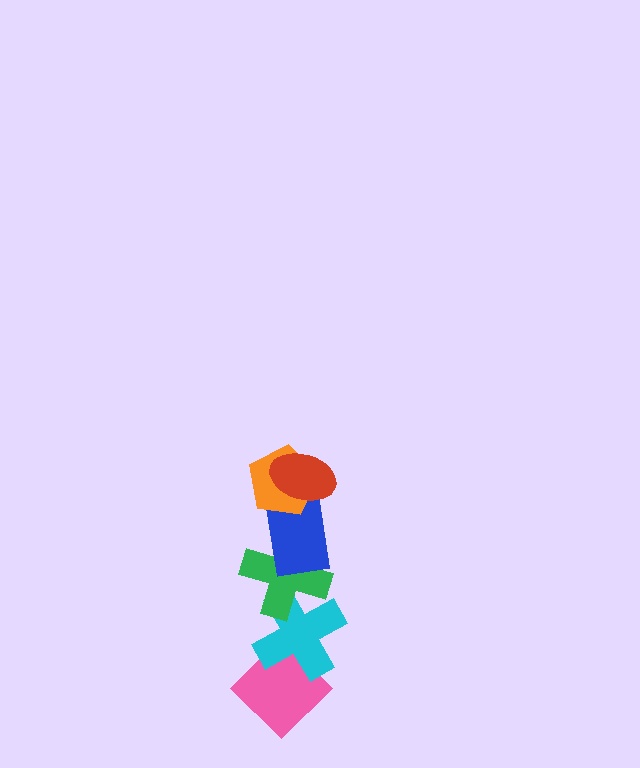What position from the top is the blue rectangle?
The blue rectangle is 3rd from the top.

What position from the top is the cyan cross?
The cyan cross is 5th from the top.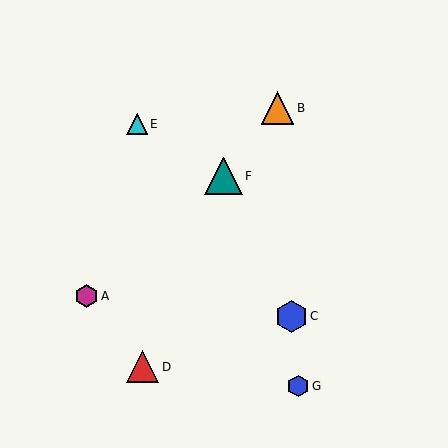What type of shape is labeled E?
Shape E is a cyan triangle.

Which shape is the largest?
The teal triangle (labeled F) is the largest.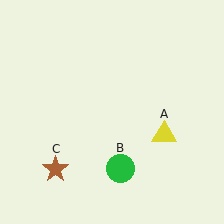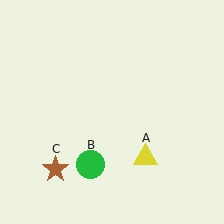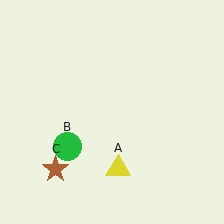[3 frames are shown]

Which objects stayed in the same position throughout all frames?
Brown star (object C) remained stationary.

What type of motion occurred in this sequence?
The yellow triangle (object A), green circle (object B) rotated clockwise around the center of the scene.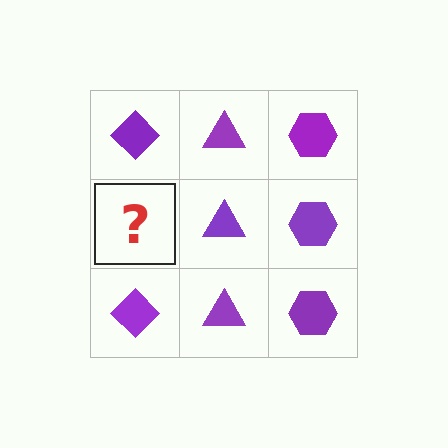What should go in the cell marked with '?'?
The missing cell should contain a purple diamond.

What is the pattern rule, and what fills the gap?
The rule is that each column has a consistent shape. The gap should be filled with a purple diamond.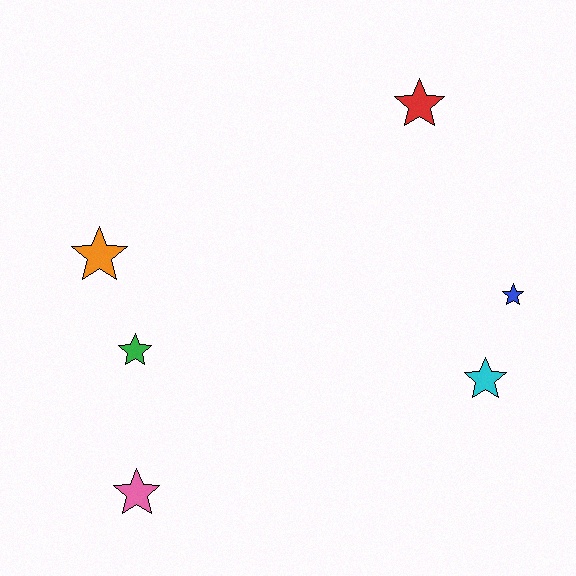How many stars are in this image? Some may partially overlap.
There are 6 stars.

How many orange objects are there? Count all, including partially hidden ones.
There is 1 orange object.